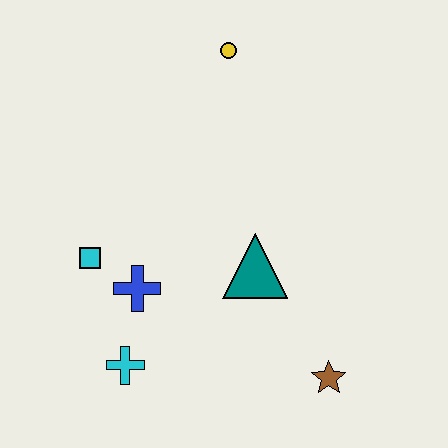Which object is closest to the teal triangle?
The blue cross is closest to the teal triangle.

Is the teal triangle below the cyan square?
Yes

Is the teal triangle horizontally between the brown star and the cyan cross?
Yes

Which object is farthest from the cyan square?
The brown star is farthest from the cyan square.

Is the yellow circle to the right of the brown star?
No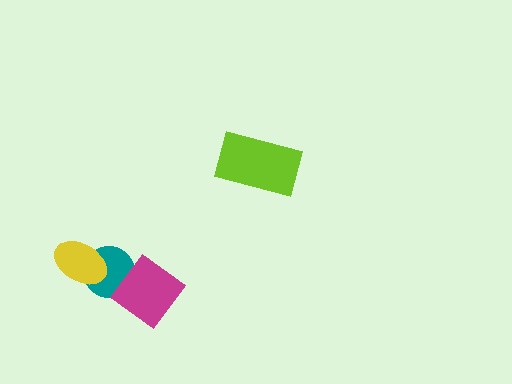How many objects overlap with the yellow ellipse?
1 object overlaps with the yellow ellipse.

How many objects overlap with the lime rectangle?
0 objects overlap with the lime rectangle.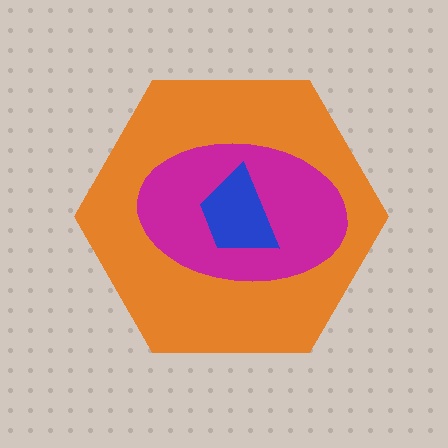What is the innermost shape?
The blue trapezoid.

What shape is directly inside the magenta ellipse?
The blue trapezoid.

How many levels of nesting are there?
3.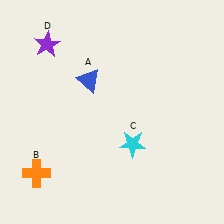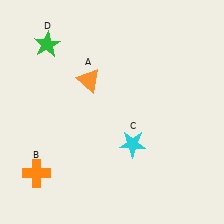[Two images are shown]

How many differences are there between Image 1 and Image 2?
There are 2 differences between the two images.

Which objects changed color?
A changed from blue to orange. D changed from purple to green.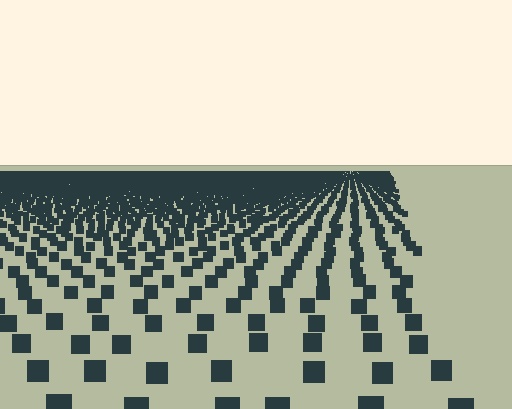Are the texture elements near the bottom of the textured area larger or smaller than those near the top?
Larger. Near the bottom, elements are closer to the viewer and appear at a bigger on-screen size.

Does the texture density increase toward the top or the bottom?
Density increases toward the top.